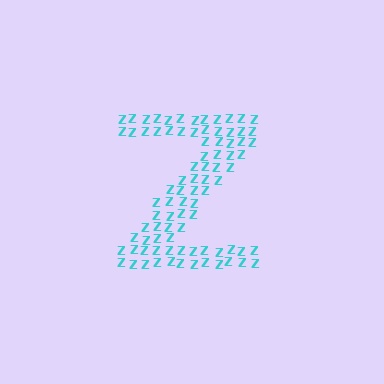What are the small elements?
The small elements are letter Z's.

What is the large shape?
The large shape is the letter Z.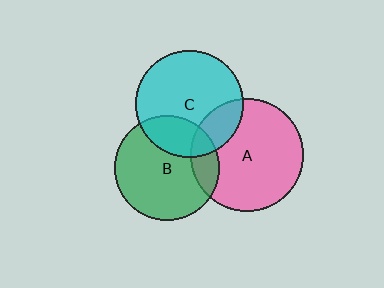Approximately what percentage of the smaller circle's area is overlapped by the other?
Approximately 25%.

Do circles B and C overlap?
Yes.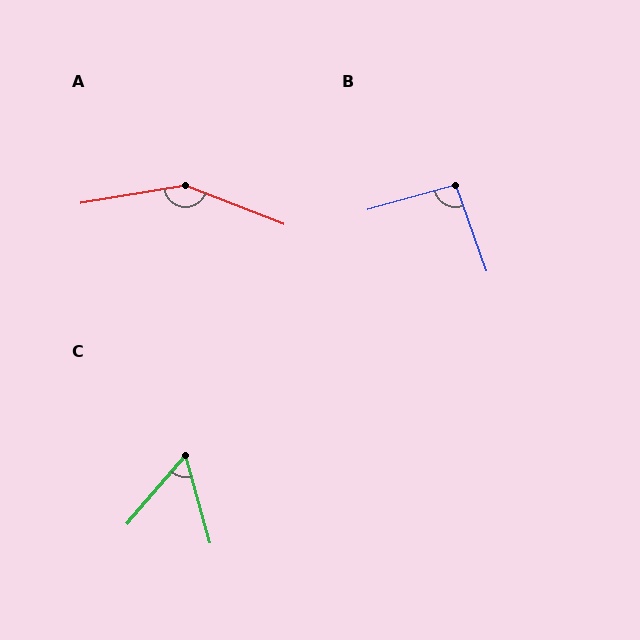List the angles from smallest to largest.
C (56°), B (94°), A (149°).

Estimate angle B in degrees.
Approximately 94 degrees.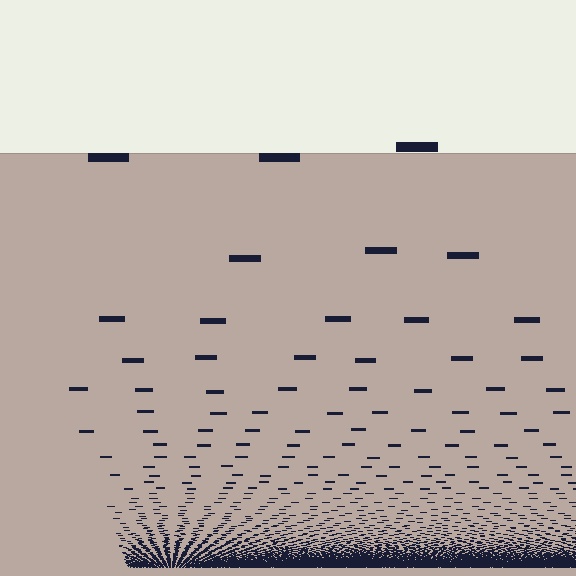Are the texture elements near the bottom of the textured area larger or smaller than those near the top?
Smaller. The gradient is inverted — elements near the bottom are smaller and denser.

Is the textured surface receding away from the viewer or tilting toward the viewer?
The surface appears to tilt toward the viewer. Texture elements get larger and sparser toward the top.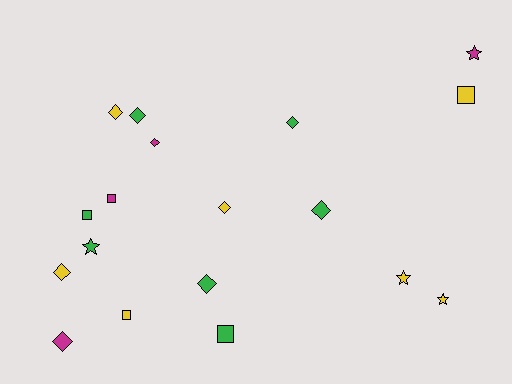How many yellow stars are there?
There are 2 yellow stars.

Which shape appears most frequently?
Diamond, with 9 objects.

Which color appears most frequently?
Yellow, with 7 objects.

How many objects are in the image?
There are 18 objects.